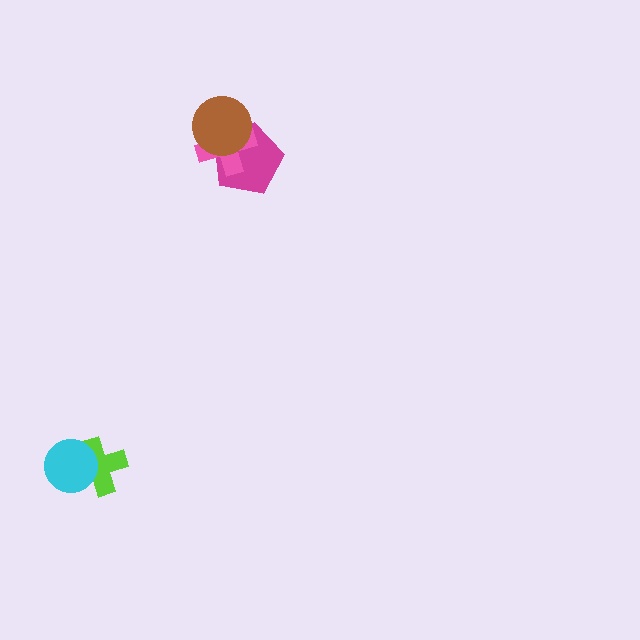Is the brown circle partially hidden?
No, no other shape covers it.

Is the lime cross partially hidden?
Yes, it is partially covered by another shape.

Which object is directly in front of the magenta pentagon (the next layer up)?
The pink cross is directly in front of the magenta pentagon.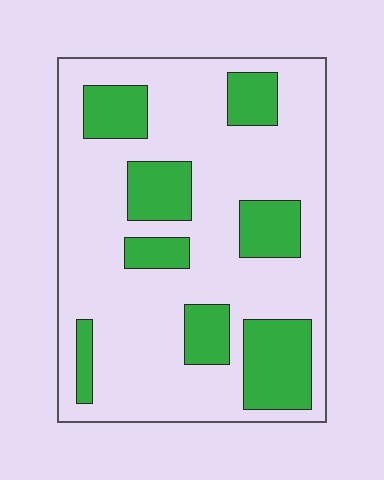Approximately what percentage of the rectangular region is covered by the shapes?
Approximately 25%.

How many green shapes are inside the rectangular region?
8.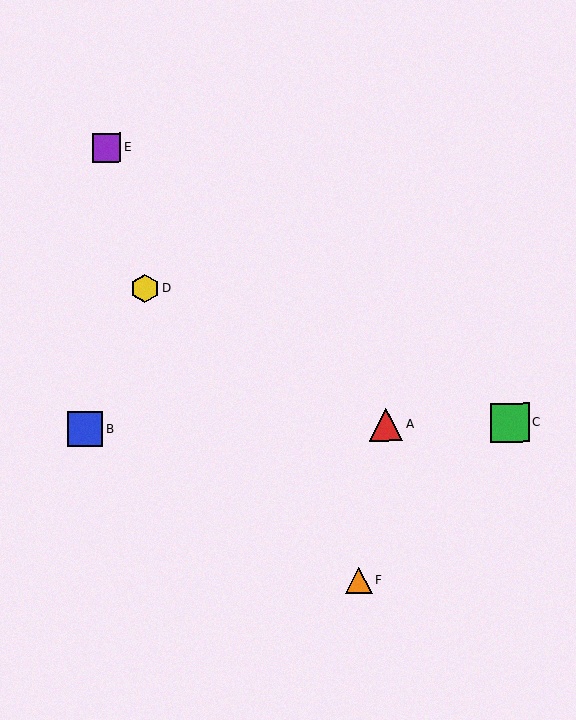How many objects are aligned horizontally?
3 objects (A, B, C) are aligned horizontally.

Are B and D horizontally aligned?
No, B is at y≈429 and D is at y≈288.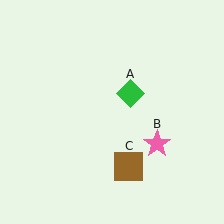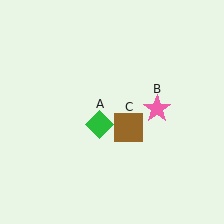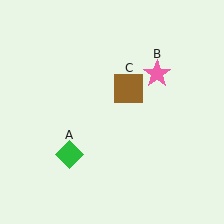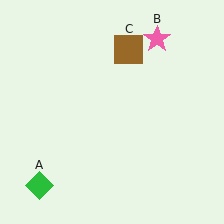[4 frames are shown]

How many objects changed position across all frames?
3 objects changed position: green diamond (object A), pink star (object B), brown square (object C).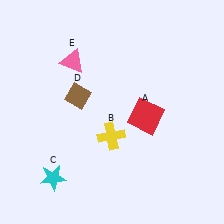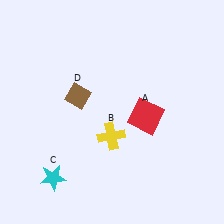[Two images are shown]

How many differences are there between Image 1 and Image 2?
There is 1 difference between the two images.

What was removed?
The pink triangle (E) was removed in Image 2.